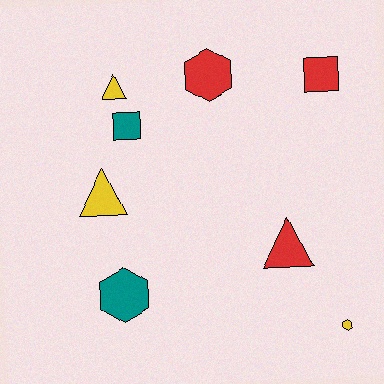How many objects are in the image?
There are 8 objects.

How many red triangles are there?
There is 1 red triangle.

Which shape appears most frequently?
Triangle, with 3 objects.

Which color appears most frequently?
Yellow, with 3 objects.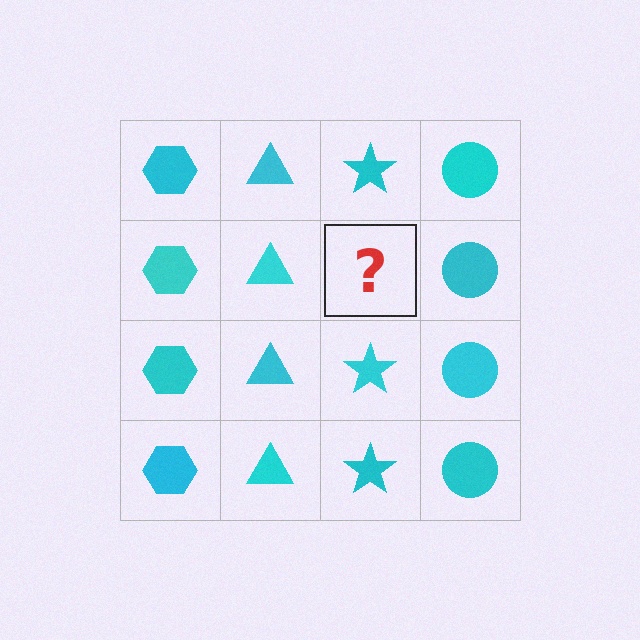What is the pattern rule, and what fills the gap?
The rule is that each column has a consistent shape. The gap should be filled with a cyan star.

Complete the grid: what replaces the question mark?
The question mark should be replaced with a cyan star.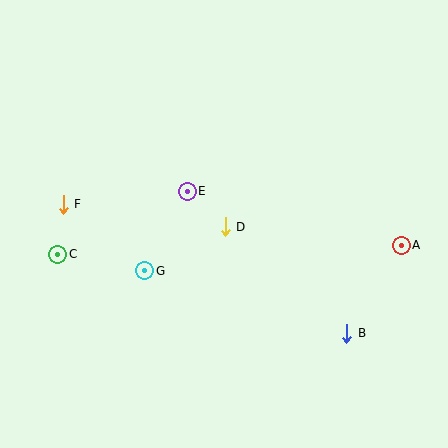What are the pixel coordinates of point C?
Point C is at (58, 254).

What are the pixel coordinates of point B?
Point B is at (347, 333).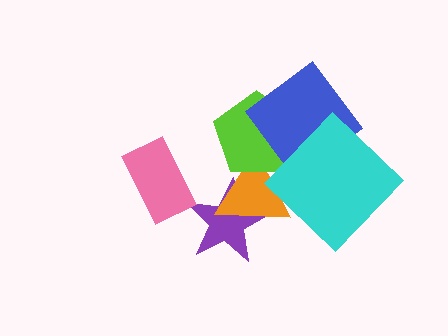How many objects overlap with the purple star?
1 object overlaps with the purple star.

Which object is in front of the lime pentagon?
The blue diamond is in front of the lime pentagon.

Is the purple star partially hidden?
Yes, it is partially covered by another shape.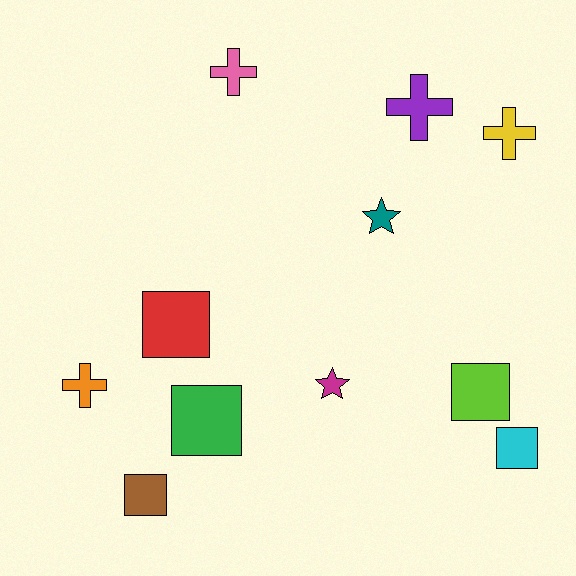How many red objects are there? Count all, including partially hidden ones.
There is 1 red object.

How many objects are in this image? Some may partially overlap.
There are 11 objects.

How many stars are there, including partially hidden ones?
There are 2 stars.